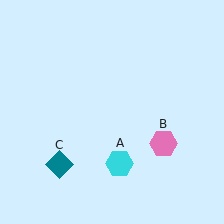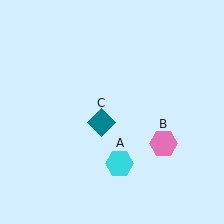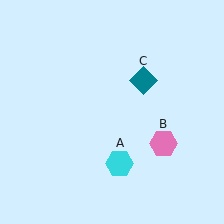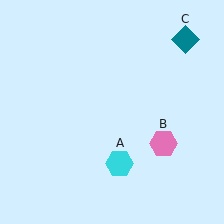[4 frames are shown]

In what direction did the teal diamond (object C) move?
The teal diamond (object C) moved up and to the right.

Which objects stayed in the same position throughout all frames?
Cyan hexagon (object A) and pink hexagon (object B) remained stationary.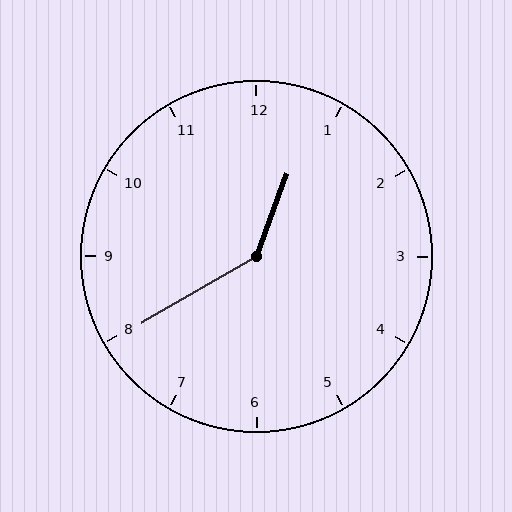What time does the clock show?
12:40.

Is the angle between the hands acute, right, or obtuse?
It is obtuse.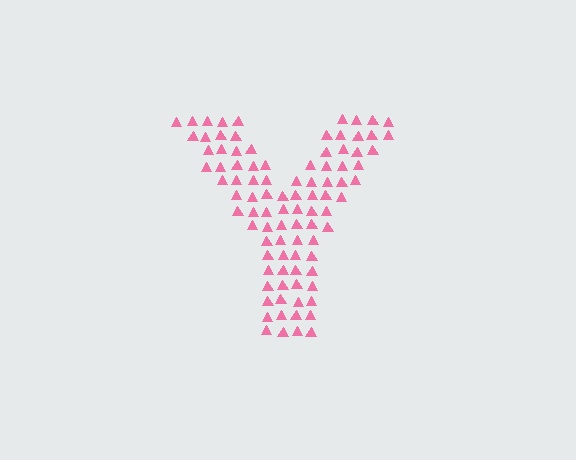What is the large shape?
The large shape is the letter Y.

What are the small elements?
The small elements are triangles.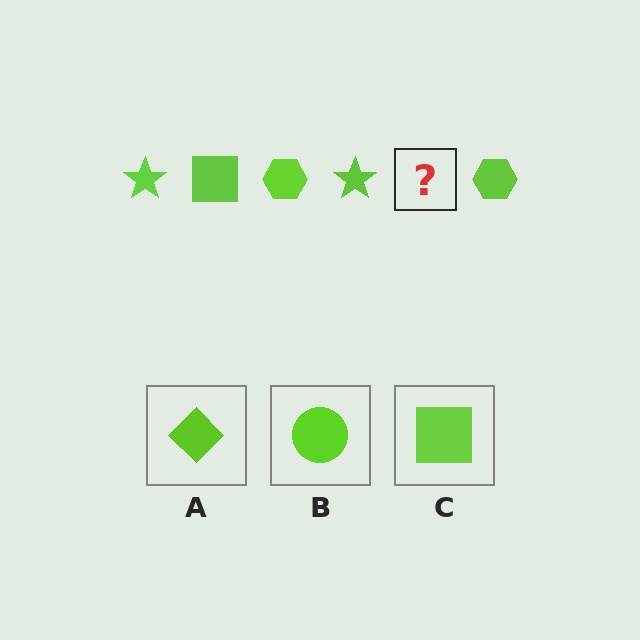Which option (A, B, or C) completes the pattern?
C.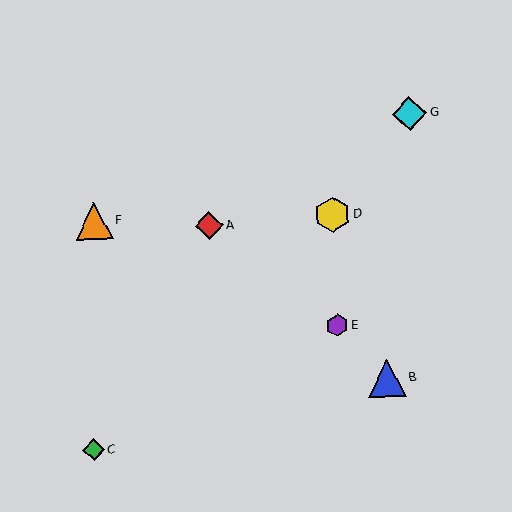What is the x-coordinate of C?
Object C is at x≈93.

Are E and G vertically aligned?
No, E is at x≈337 and G is at x≈410.